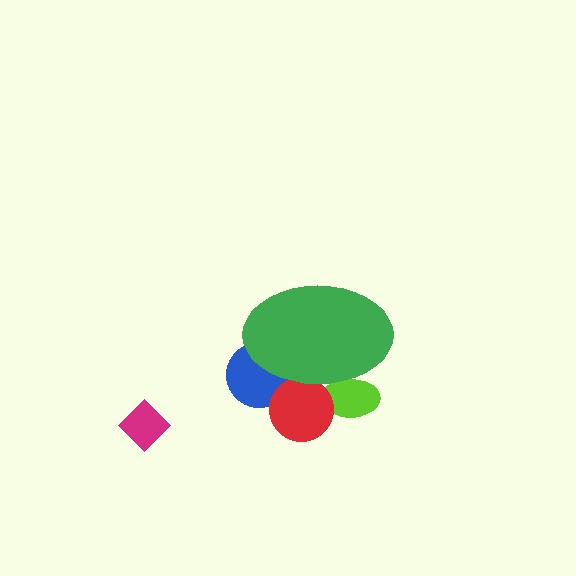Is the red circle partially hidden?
Yes, the red circle is partially hidden behind the green ellipse.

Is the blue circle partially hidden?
Yes, the blue circle is partially hidden behind the green ellipse.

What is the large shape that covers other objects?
A green ellipse.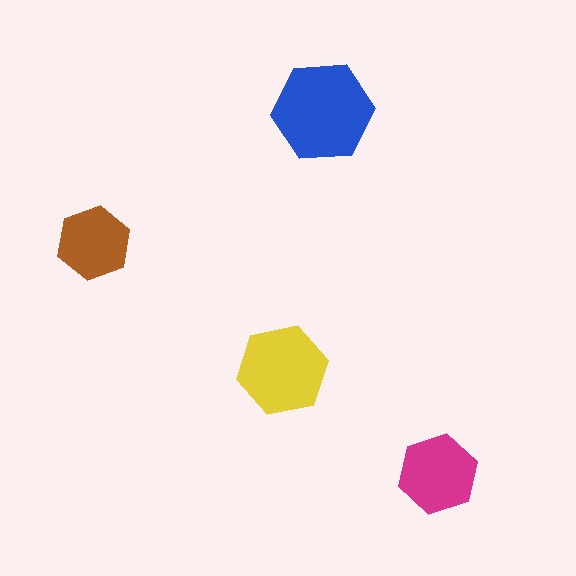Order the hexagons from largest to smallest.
the blue one, the yellow one, the magenta one, the brown one.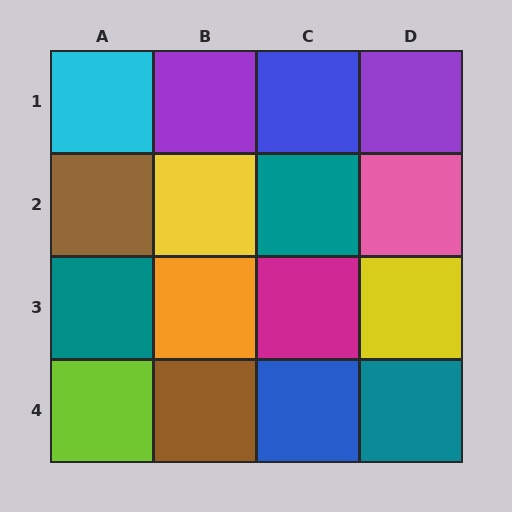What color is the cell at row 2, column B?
Yellow.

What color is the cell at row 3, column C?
Magenta.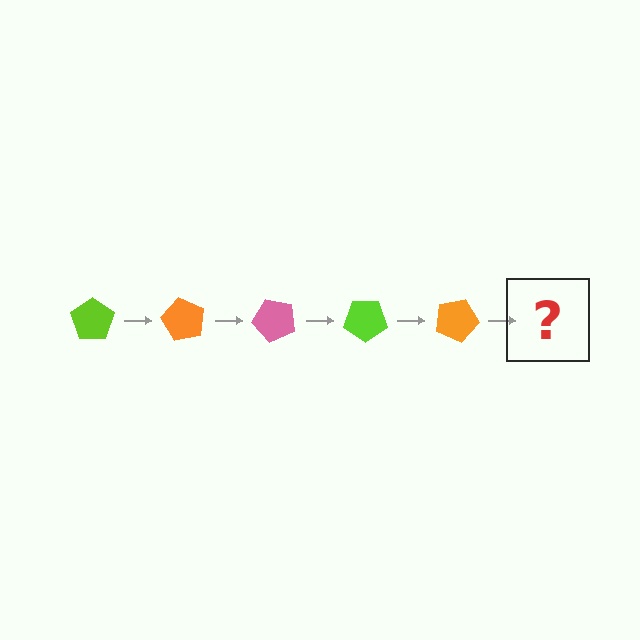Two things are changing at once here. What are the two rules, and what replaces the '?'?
The two rules are that it rotates 60 degrees each step and the color cycles through lime, orange, and pink. The '?' should be a pink pentagon, rotated 300 degrees from the start.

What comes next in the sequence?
The next element should be a pink pentagon, rotated 300 degrees from the start.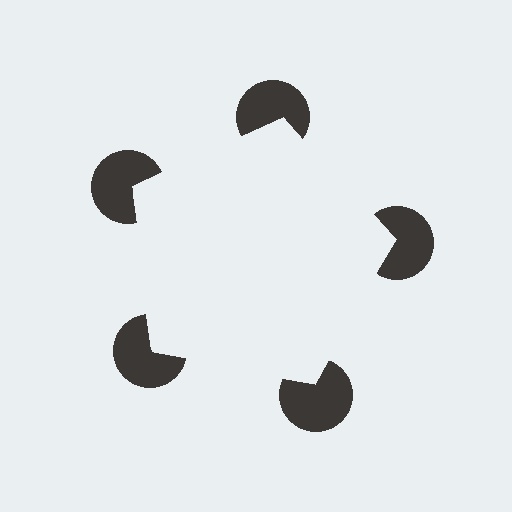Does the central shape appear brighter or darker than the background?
It typically appears slightly brighter than the background, even though no actual brightness change is drawn.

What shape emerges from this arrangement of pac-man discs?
An illusory pentagon — its edges are inferred from the aligned wedge cuts in the pac-man discs, not physically drawn.